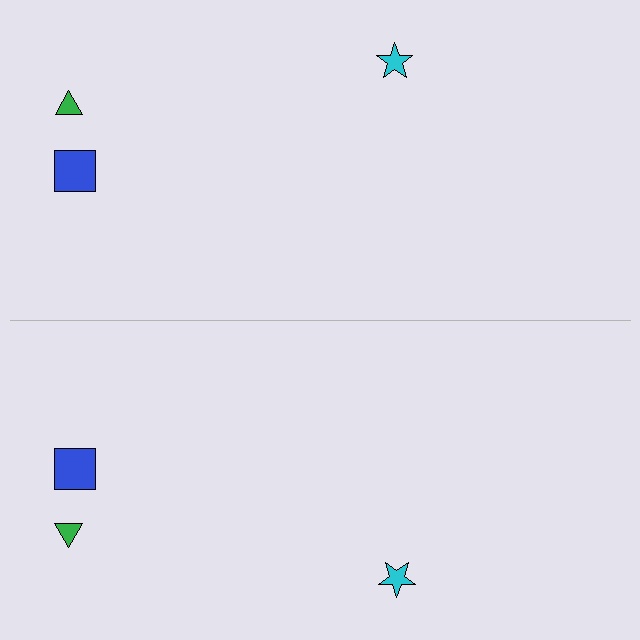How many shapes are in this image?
There are 6 shapes in this image.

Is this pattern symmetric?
Yes, this pattern has bilateral (reflection) symmetry.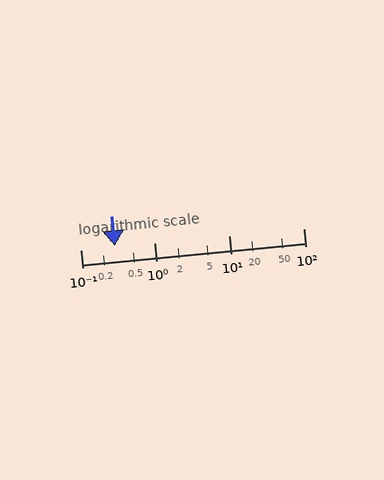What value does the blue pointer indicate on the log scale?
The pointer indicates approximately 0.29.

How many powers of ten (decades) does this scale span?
The scale spans 3 decades, from 0.1 to 100.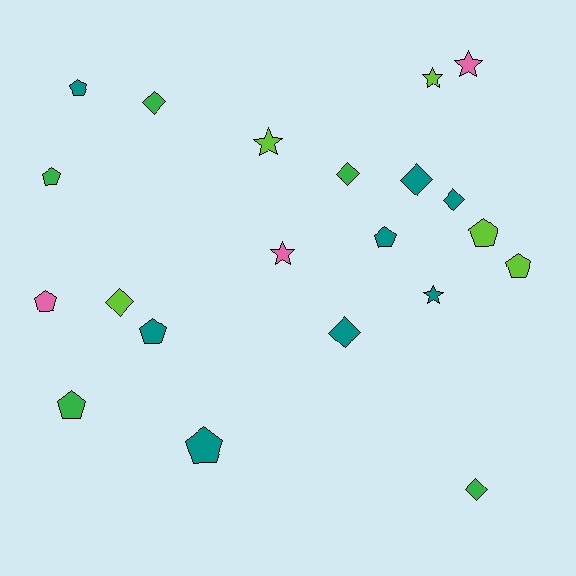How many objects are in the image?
There are 21 objects.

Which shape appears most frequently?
Pentagon, with 9 objects.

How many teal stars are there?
There is 1 teal star.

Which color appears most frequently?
Teal, with 8 objects.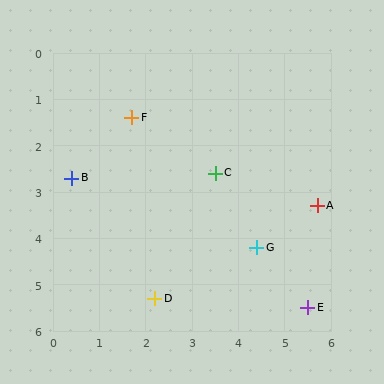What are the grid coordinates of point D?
Point D is at approximately (2.2, 5.3).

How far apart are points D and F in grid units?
Points D and F are about 3.9 grid units apart.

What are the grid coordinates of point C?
Point C is at approximately (3.5, 2.6).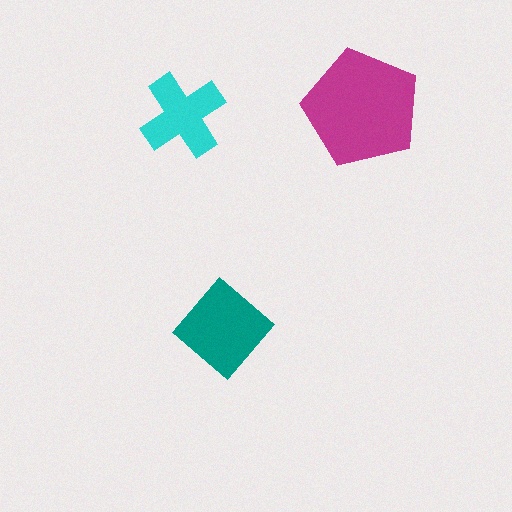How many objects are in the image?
There are 3 objects in the image.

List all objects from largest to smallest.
The magenta pentagon, the teal diamond, the cyan cross.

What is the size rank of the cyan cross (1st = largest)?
3rd.